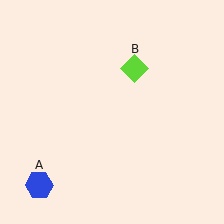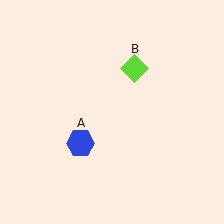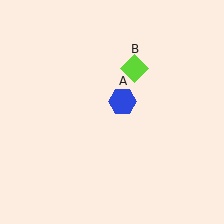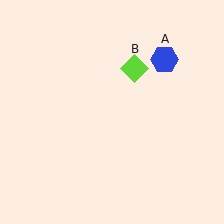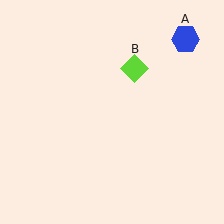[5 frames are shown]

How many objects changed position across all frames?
1 object changed position: blue hexagon (object A).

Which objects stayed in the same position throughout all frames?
Lime diamond (object B) remained stationary.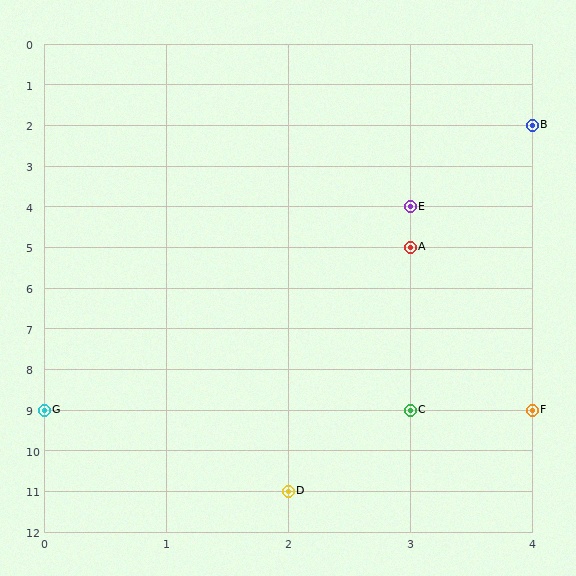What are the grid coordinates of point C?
Point C is at grid coordinates (3, 9).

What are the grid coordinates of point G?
Point G is at grid coordinates (0, 9).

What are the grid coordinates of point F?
Point F is at grid coordinates (4, 9).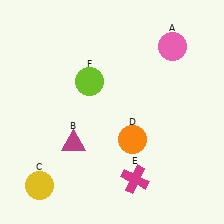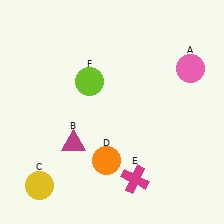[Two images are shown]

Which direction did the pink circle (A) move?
The pink circle (A) moved down.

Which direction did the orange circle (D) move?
The orange circle (D) moved left.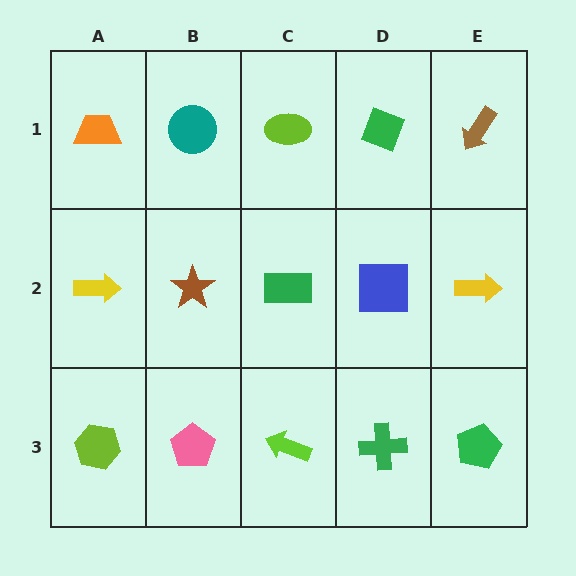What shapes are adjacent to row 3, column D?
A blue square (row 2, column D), a lime arrow (row 3, column C), a green pentagon (row 3, column E).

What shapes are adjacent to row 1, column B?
A brown star (row 2, column B), an orange trapezoid (row 1, column A), a lime ellipse (row 1, column C).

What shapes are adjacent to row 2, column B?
A teal circle (row 1, column B), a pink pentagon (row 3, column B), a yellow arrow (row 2, column A), a green rectangle (row 2, column C).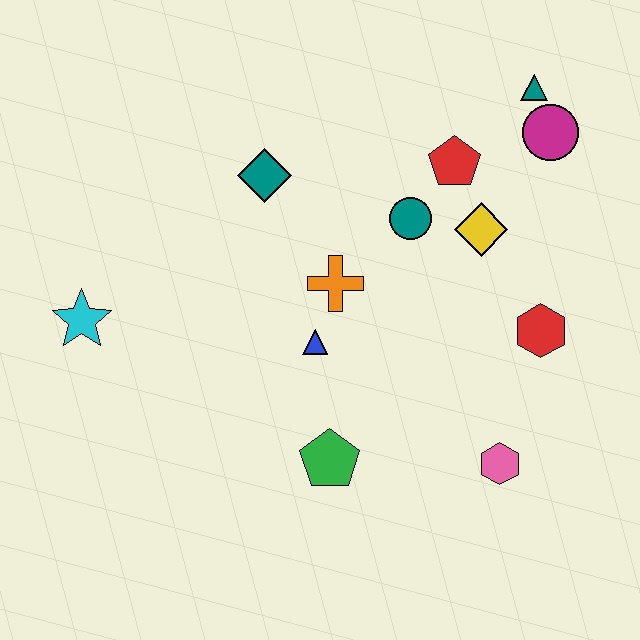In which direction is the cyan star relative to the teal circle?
The cyan star is to the left of the teal circle.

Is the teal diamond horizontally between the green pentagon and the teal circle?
No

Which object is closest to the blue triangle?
The orange cross is closest to the blue triangle.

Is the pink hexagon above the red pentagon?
No